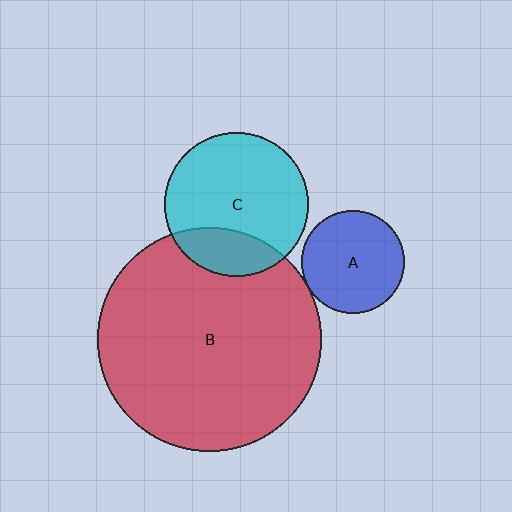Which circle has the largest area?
Circle B (red).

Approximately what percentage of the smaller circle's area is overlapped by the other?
Approximately 5%.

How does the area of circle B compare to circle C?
Approximately 2.4 times.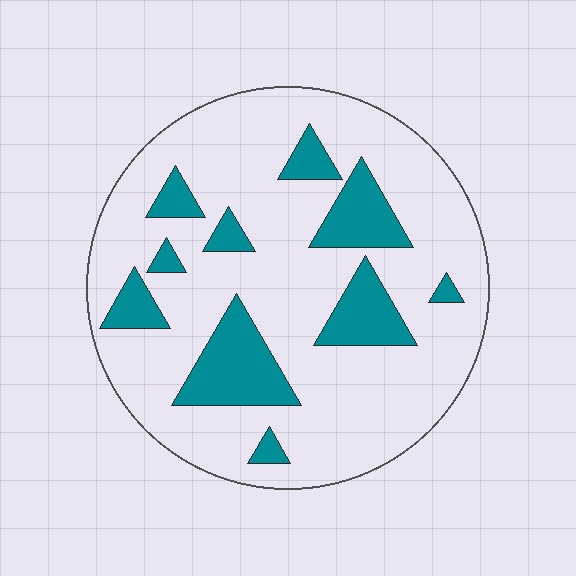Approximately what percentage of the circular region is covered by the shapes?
Approximately 20%.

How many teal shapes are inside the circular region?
10.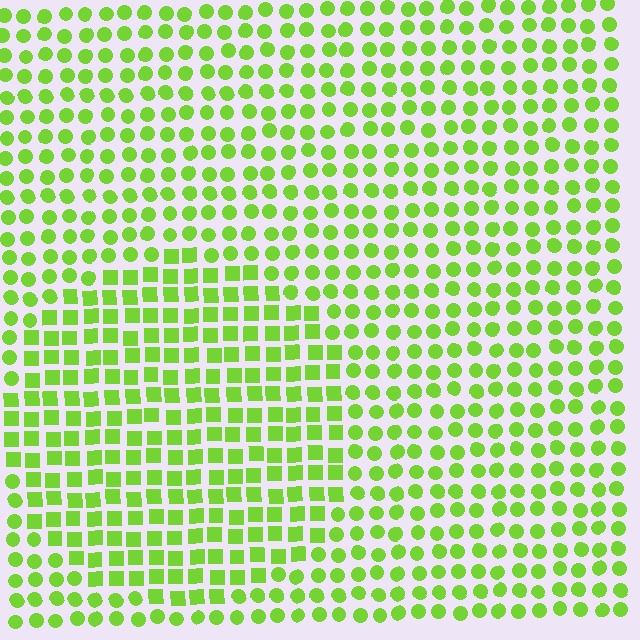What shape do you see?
I see a circle.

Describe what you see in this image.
The image is filled with small lime elements arranged in a uniform grid. A circle-shaped region contains squares, while the surrounding area contains circles. The boundary is defined purely by the change in element shape.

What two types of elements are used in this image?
The image uses squares inside the circle region and circles outside it.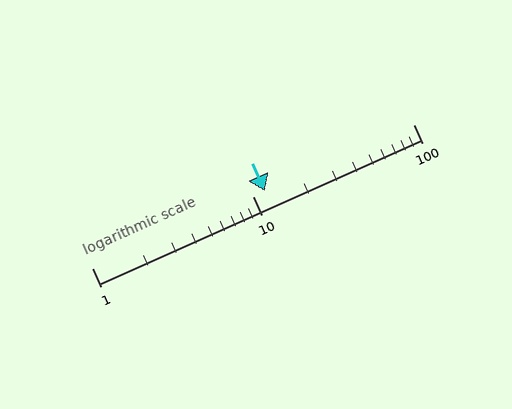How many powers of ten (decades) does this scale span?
The scale spans 2 decades, from 1 to 100.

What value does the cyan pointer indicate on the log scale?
The pointer indicates approximately 12.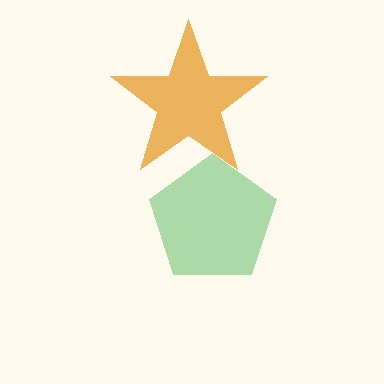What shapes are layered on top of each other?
The layered shapes are: an orange star, a green pentagon.